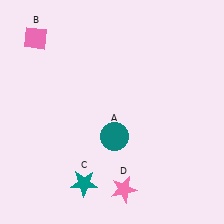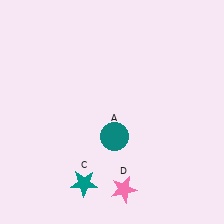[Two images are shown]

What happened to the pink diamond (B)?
The pink diamond (B) was removed in Image 2. It was in the top-left area of Image 1.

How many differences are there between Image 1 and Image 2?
There is 1 difference between the two images.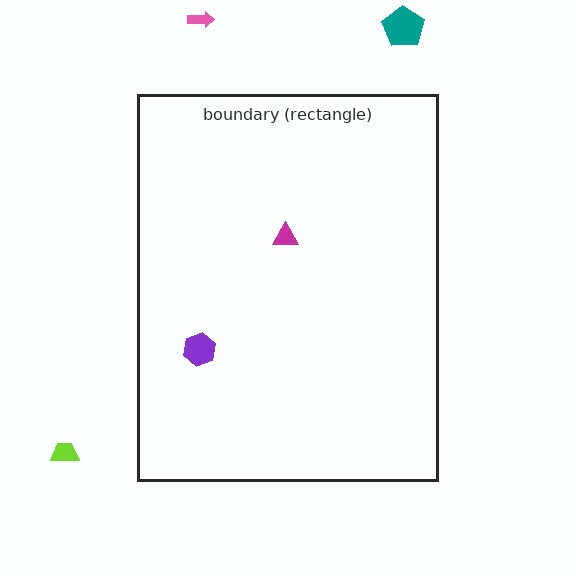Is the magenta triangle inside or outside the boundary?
Inside.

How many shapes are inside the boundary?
2 inside, 3 outside.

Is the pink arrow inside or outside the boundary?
Outside.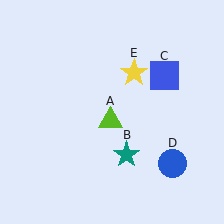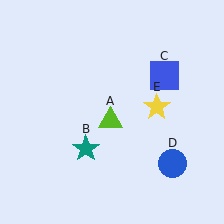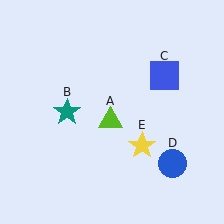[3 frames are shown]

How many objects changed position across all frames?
2 objects changed position: teal star (object B), yellow star (object E).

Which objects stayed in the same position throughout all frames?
Lime triangle (object A) and blue square (object C) and blue circle (object D) remained stationary.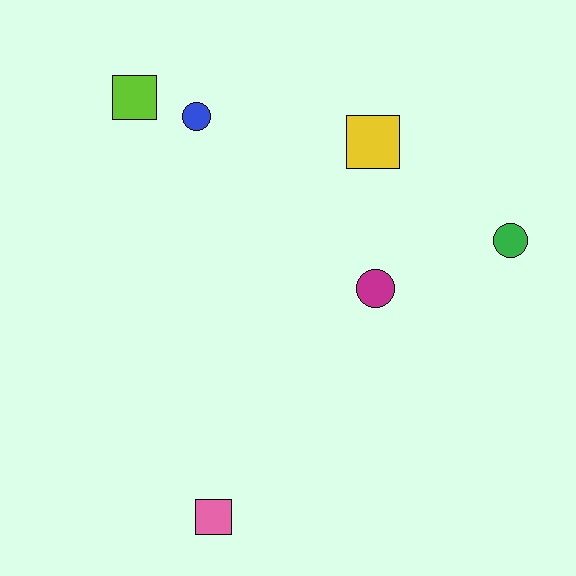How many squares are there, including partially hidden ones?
There are 3 squares.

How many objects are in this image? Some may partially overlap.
There are 6 objects.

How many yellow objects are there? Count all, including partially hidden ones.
There is 1 yellow object.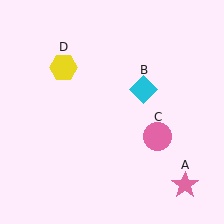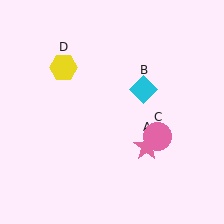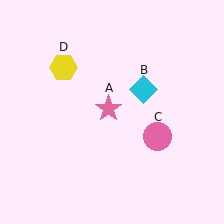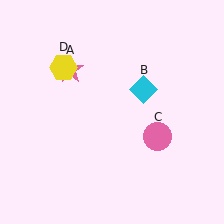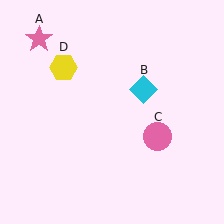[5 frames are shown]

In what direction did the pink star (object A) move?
The pink star (object A) moved up and to the left.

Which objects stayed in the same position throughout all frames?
Cyan diamond (object B) and pink circle (object C) and yellow hexagon (object D) remained stationary.